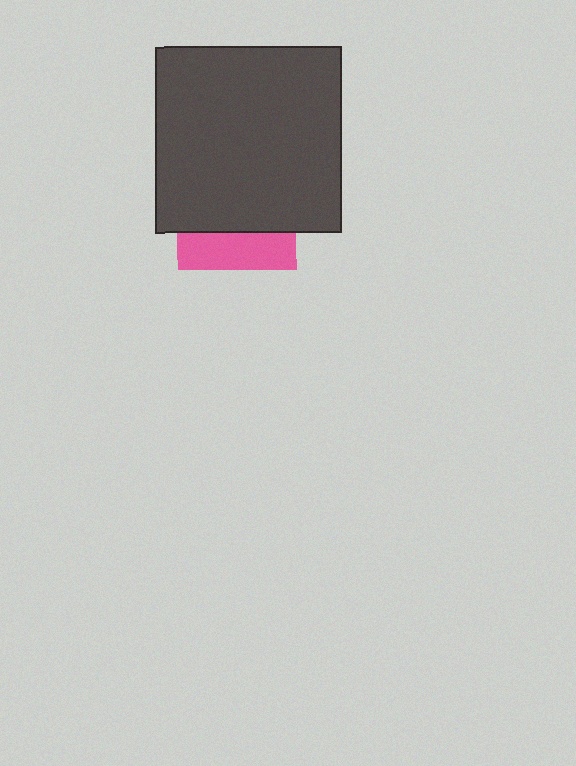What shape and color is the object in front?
The object in front is a dark gray square.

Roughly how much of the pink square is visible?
A small part of it is visible (roughly 31%).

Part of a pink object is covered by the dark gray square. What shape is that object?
It is a square.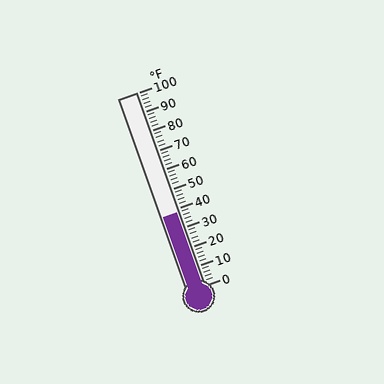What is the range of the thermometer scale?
The thermometer scale ranges from 0°F to 100°F.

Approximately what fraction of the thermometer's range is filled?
The thermometer is filled to approximately 40% of its range.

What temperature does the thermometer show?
The thermometer shows approximately 38°F.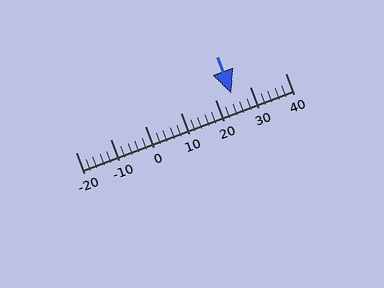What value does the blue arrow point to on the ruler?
The blue arrow points to approximately 25.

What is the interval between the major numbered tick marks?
The major tick marks are spaced 10 units apart.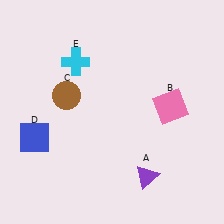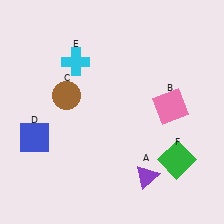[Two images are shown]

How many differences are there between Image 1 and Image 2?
There is 1 difference between the two images.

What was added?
A green square (F) was added in Image 2.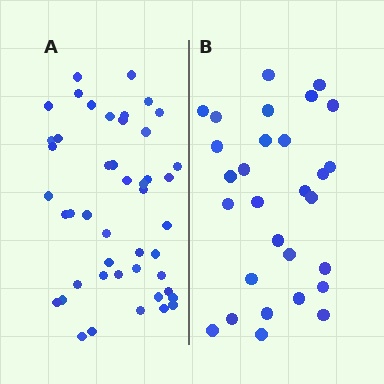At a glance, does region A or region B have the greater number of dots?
Region A (the left region) has more dots.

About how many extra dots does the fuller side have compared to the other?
Region A has approximately 15 more dots than region B.